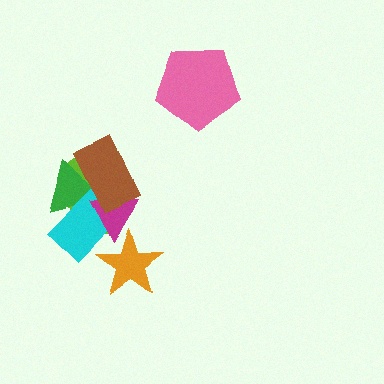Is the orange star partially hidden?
Yes, it is partially covered by another shape.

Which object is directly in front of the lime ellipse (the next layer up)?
The green triangle is directly in front of the lime ellipse.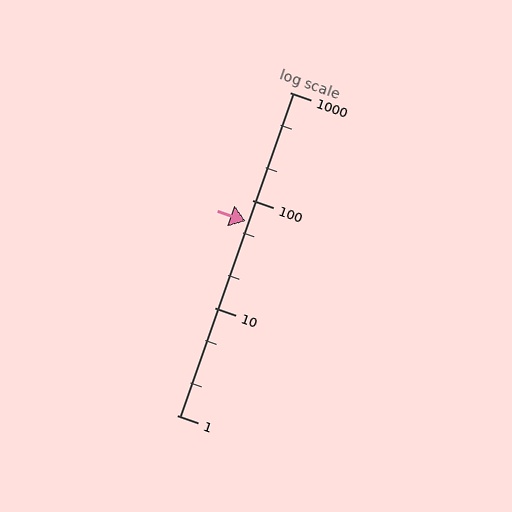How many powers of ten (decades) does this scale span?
The scale spans 3 decades, from 1 to 1000.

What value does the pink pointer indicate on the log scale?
The pointer indicates approximately 63.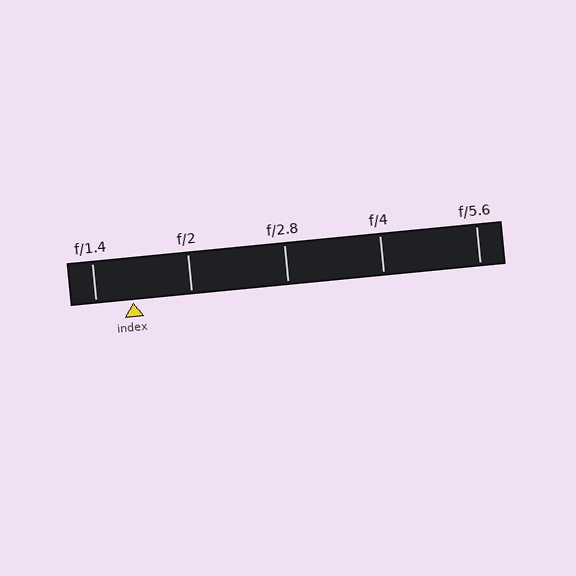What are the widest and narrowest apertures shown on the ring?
The widest aperture shown is f/1.4 and the narrowest is f/5.6.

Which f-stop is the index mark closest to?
The index mark is closest to f/1.4.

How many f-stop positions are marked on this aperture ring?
There are 5 f-stop positions marked.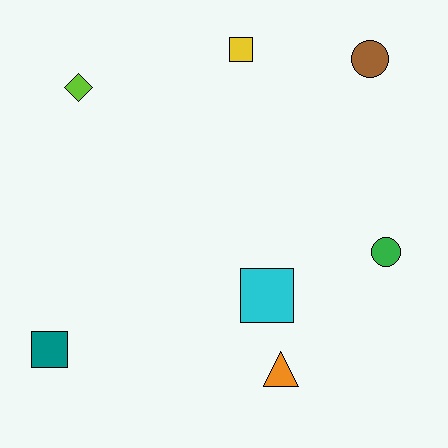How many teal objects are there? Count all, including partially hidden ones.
There is 1 teal object.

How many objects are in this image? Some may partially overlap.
There are 7 objects.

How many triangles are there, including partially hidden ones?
There is 1 triangle.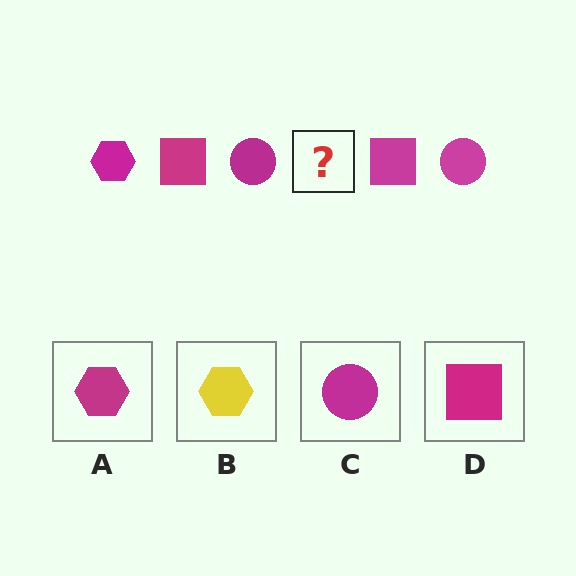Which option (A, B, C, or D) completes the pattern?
A.